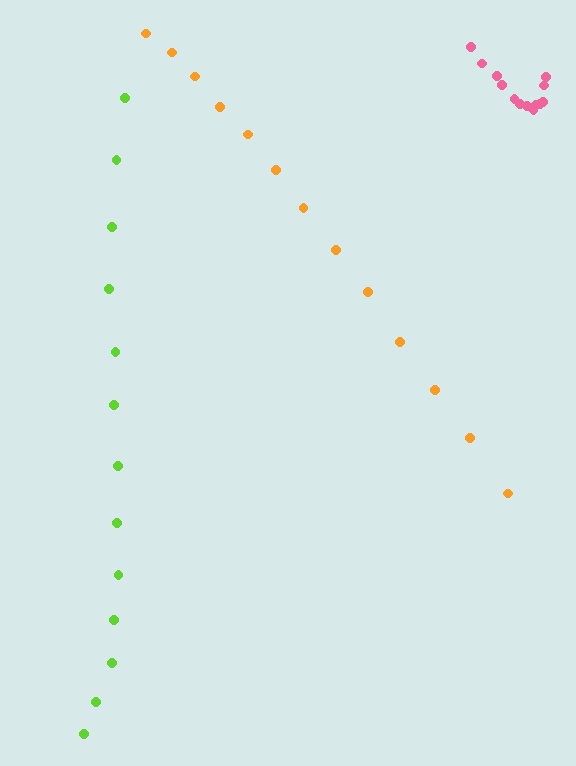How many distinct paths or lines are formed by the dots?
There are 3 distinct paths.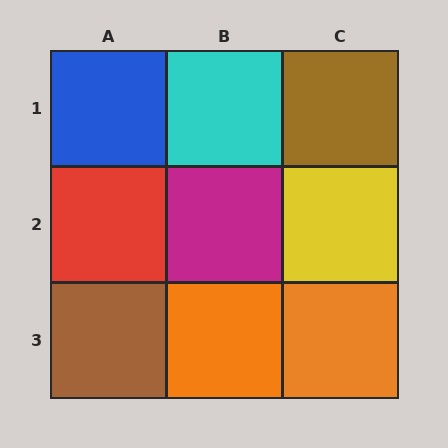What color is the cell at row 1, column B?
Cyan.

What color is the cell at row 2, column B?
Magenta.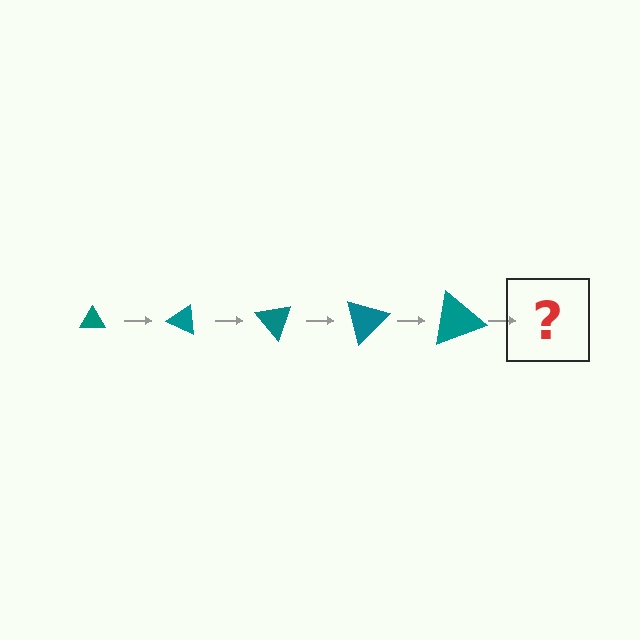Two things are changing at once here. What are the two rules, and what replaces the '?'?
The two rules are that the triangle grows larger each step and it rotates 25 degrees each step. The '?' should be a triangle, larger than the previous one and rotated 125 degrees from the start.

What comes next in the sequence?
The next element should be a triangle, larger than the previous one and rotated 125 degrees from the start.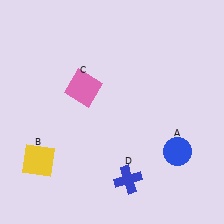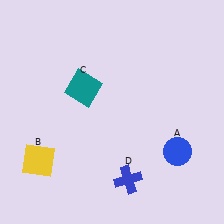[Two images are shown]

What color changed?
The square (C) changed from pink in Image 1 to teal in Image 2.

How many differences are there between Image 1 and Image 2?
There is 1 difference between the two images.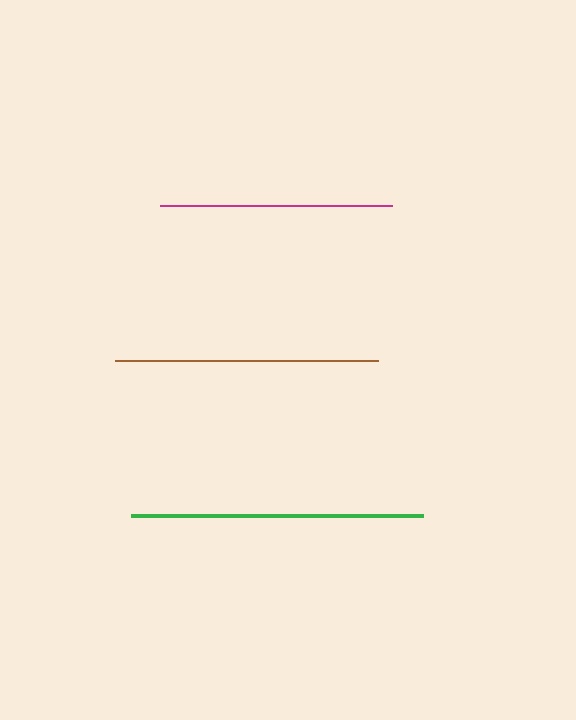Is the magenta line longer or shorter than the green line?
The green line is longer than the magenta line.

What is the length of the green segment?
The green segment is approximately 292 pixels long.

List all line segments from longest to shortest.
From longest to shortest: green, brown, magenta.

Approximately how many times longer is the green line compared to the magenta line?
The green line is approximately 1.3 times the length of the magenta line.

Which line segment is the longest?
The green line is the longest at approximately 292 pixels.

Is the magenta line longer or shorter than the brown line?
The brown line is longer than the magenta line.